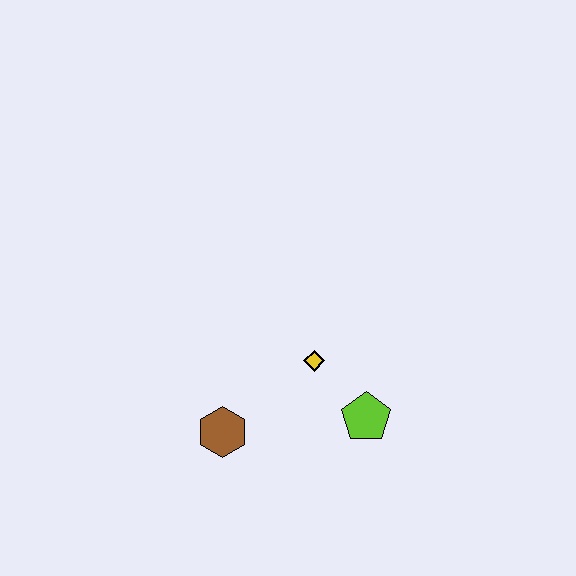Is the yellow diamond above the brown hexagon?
Yes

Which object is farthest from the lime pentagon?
The brown hexagon is farthest from the lime pentagon.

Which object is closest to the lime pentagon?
The yellow diamond is closest to the lime pentagon.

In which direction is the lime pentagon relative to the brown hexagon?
The lime pentagon is to the right of the brown hexagon.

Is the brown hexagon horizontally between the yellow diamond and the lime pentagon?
No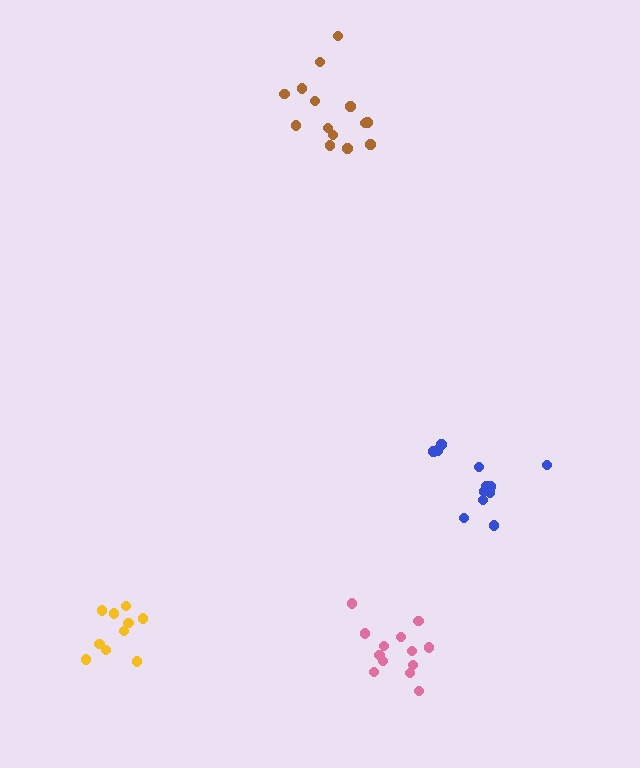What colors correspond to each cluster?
The clusters are colored: pink, yellow, blue, brown.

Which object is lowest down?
The pink cluster is bottommost.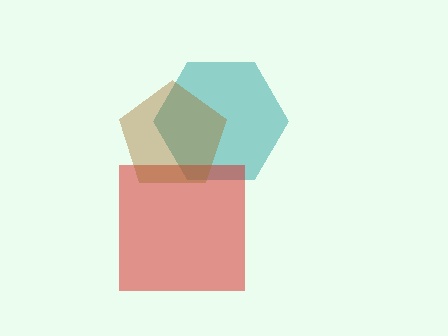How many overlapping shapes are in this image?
There are 3 overlapping shapes in the image.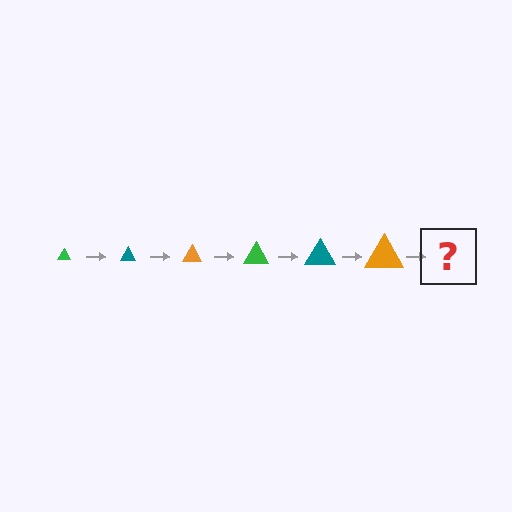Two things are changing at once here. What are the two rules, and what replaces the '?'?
The two rules are that the triangle grows larger each step and the color cycles through green, teal, and orange. The '?' should be a green triangle, larger than the previous one.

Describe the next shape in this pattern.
It should be a green triangle, larger than the previous one.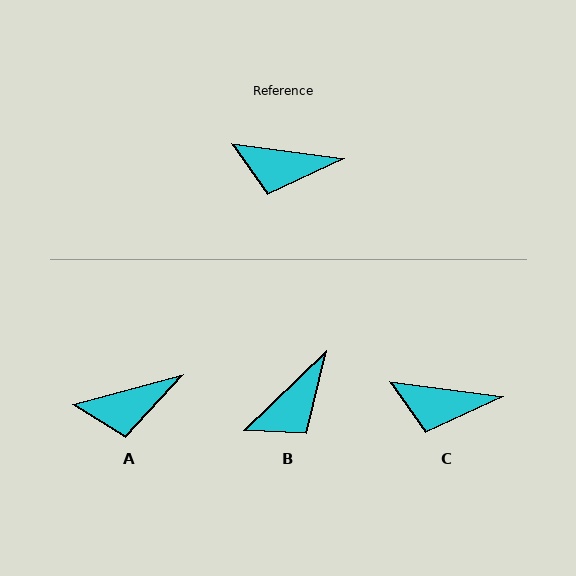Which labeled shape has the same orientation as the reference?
C.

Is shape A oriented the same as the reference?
No, it is off by about 23 degrees.